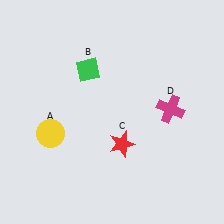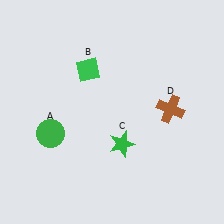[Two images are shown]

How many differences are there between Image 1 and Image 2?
There are 3 differences between the two images.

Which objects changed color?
A changed from yellow to green. C changed from red to green. D changed from magenta to brown.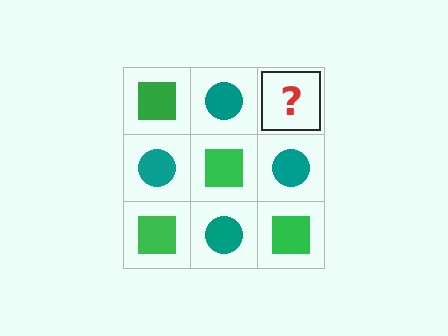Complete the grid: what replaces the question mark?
The question mark should be replaced with a green square.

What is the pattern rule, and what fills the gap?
The rule is that it alternates green square and teal circle in a checkerboard pattern. The gap should be filled with a green square.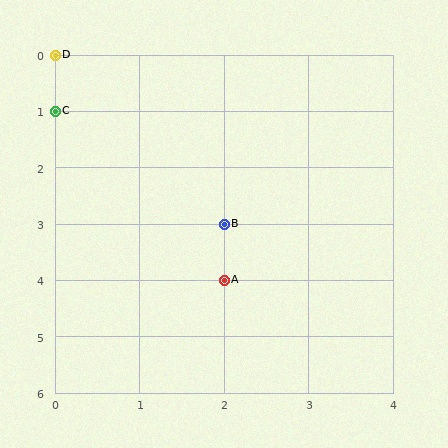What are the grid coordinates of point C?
Point C is at grid coordinates (0, 1).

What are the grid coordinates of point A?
Point A is at grid coordinates (2, 4).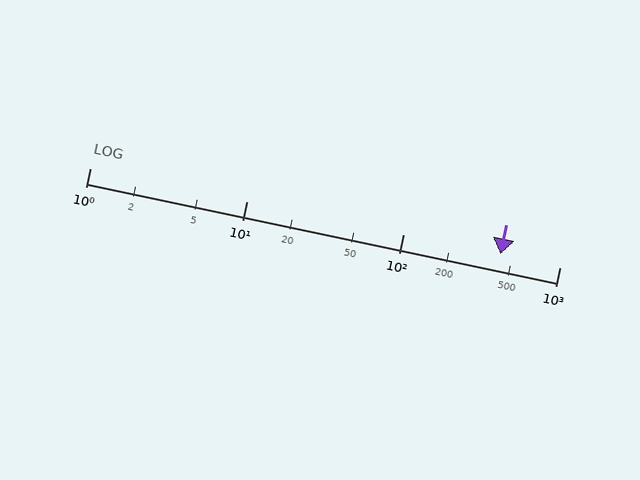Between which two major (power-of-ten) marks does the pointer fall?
The pointer is between 100 and 1000.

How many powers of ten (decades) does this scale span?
The scale spans 3 decades, from 1 to 1000.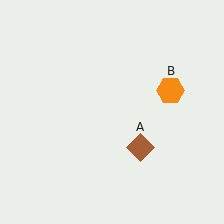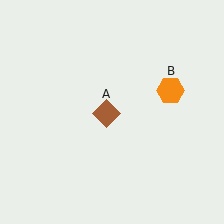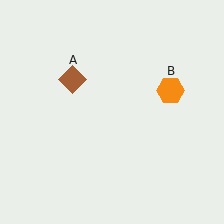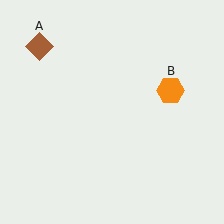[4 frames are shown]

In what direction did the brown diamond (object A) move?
The brown diamond (object A) moved up and to the left.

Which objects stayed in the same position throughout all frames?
Orange hexagon (object B) remained stationary.